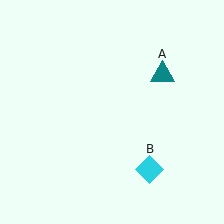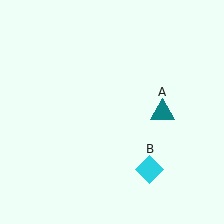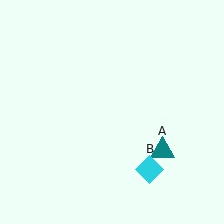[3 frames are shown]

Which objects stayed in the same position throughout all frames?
Cyan diamond (object B) remained stationary.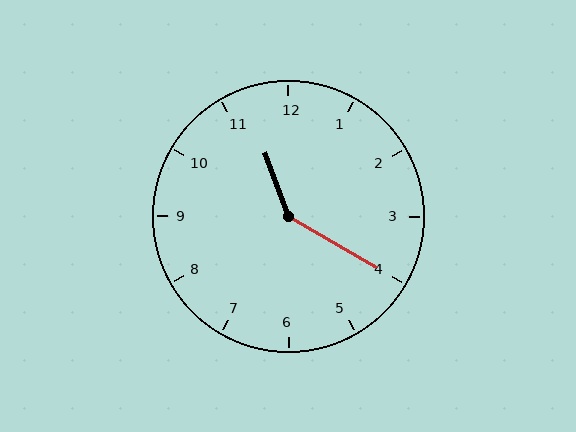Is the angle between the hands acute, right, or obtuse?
It is obtuse.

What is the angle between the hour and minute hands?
Approximately 140 degrees.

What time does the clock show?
11:20.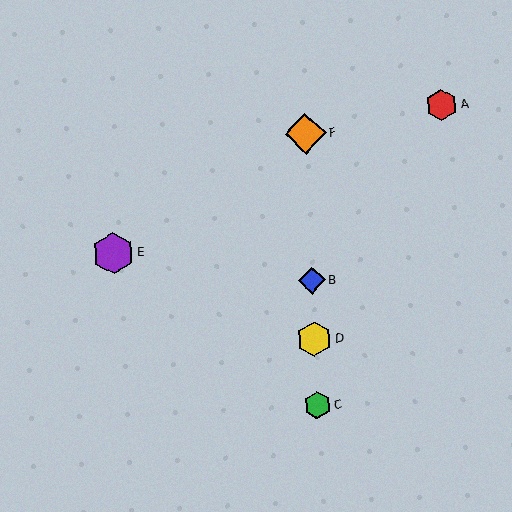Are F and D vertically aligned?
Yes, both are at x≈305.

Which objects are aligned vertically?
Objects B, C, D, F are aligned vertically.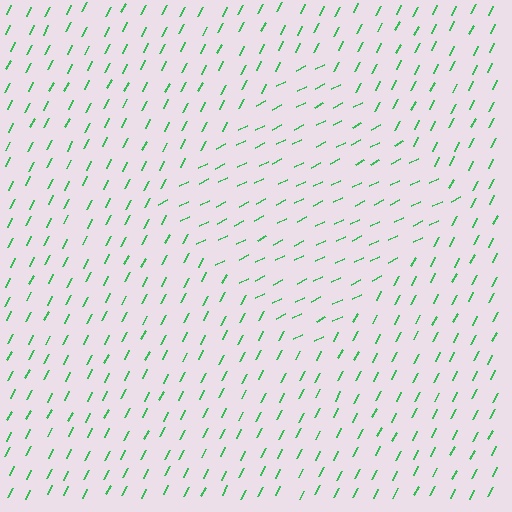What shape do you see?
I see a diamond.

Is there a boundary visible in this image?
Yes, there is a texture boundary formed by a change in line orientation.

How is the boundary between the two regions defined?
The boundary is defined purely by a change in line orientation (approximately 37 degrees difference). All lines are the same color and thickness.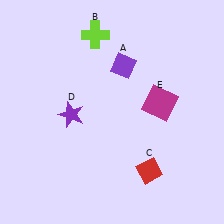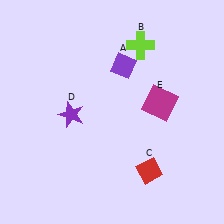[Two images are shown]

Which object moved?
The lime cross (B) moved right.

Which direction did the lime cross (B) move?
The lime cross (B) moved right.